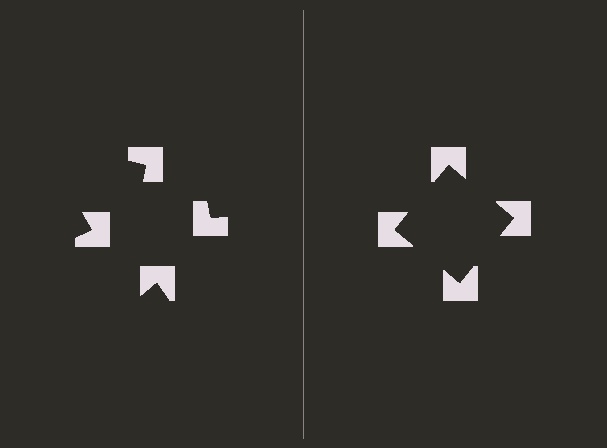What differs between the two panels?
The notched squares are positioned identically on both sides; only the wedge orientations differ. On the right they align to a square; on the left they are misaligned.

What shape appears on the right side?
An illusory square.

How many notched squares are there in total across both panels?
8 — 4 on each side.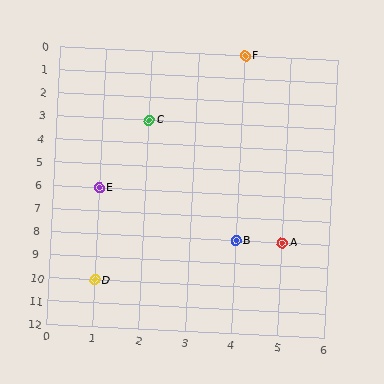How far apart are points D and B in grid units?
Points D and B are 3 columns and 2 rows apart (about 3.6 grid units diagonally).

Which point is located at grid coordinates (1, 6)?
Point E is at (1, 6).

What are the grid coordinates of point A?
Point A is at grid coordinates (5, 8).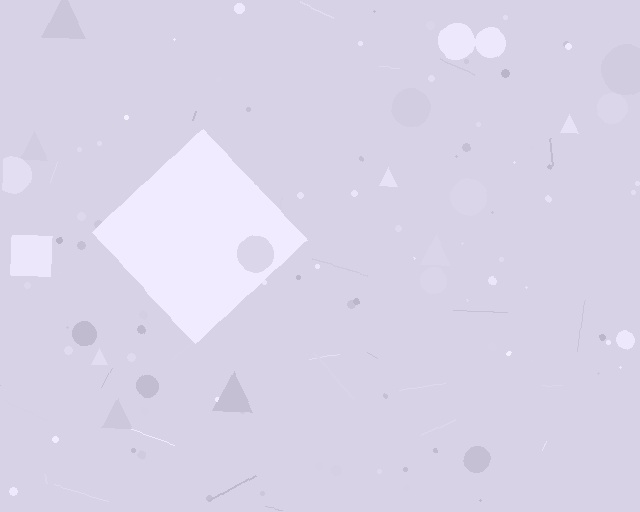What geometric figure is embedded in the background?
A diamond is embedded in the background.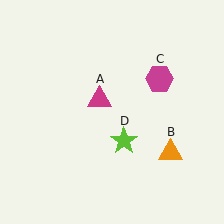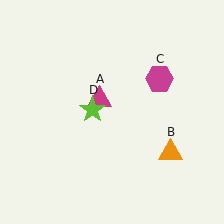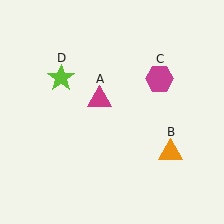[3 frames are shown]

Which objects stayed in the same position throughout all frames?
Magenta triangle (object A) and orange triangle (object B) and magenta hexagon (object C) remained stationary.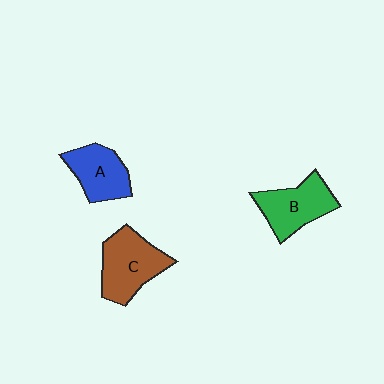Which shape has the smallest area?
Shape A (blue).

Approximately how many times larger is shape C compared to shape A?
Approximately 1.3 times.